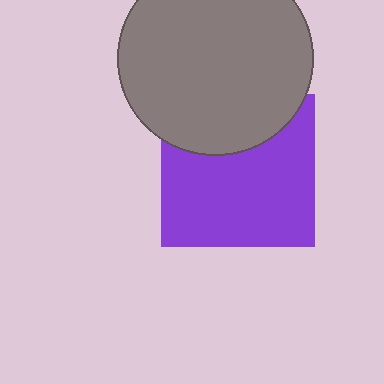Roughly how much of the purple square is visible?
Most of it is visible (roughly 69%).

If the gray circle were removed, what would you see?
You would see the complete purple square.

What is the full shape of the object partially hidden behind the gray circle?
The partially hidden object is a purple square.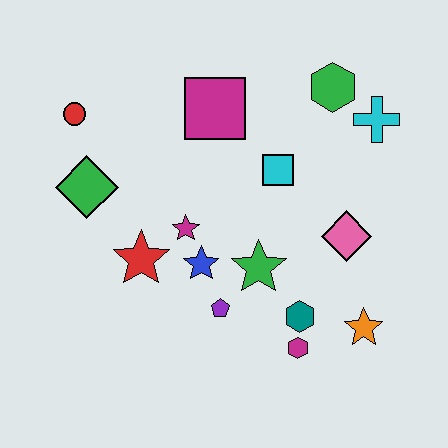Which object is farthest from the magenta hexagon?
The red circle is farthest from the magenta hexagon.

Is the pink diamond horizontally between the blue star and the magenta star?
No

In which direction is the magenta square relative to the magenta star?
The magenta square is above the magenta star.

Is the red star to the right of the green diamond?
Yes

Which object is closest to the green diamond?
The red circle is closest to the green diamond.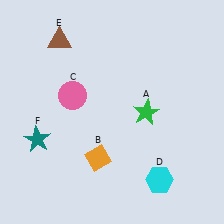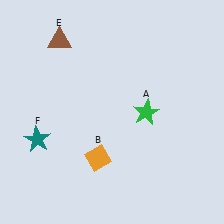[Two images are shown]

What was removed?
The cyan hexagon (D), the pink circle (C) were removed in Image 2.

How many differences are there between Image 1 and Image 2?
There are 2 differences between the two images.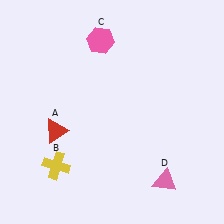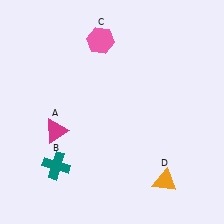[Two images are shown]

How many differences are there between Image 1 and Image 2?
There are 3 differences between the two images.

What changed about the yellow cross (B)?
In Image 1, B is yellow. In Image 2, it changed to teal.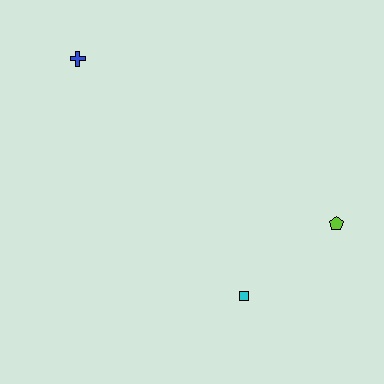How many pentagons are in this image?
There is 1 pentagon.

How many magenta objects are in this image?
There are no magenta objects.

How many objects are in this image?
There are 3 objects.